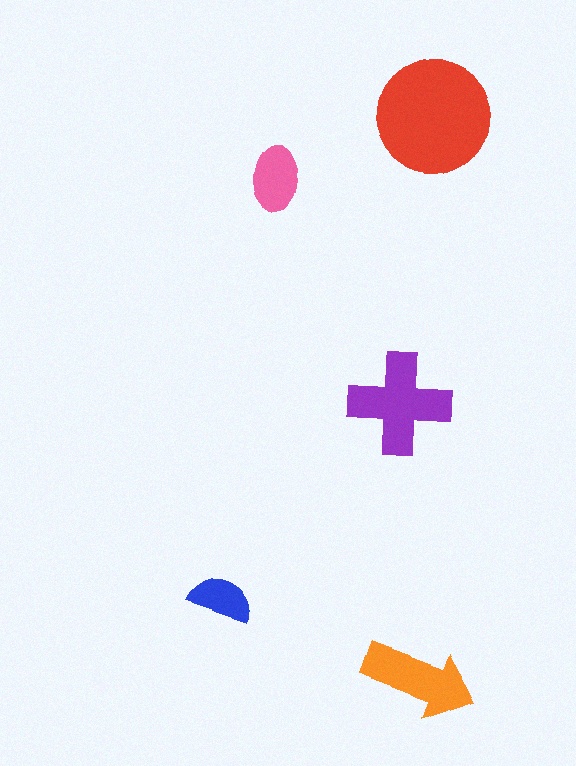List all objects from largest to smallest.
The red circle, the purple cross, the orange arrow, the pink ellipse, the blue semicircle.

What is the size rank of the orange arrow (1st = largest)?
3rd.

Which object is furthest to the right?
The orange arrow is rightmost.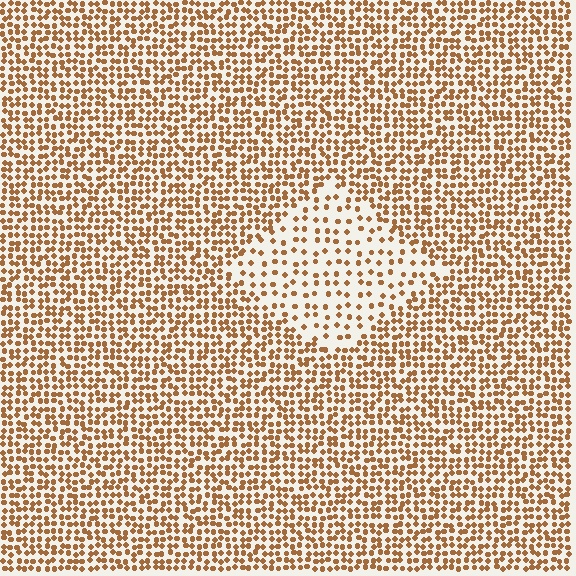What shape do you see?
I see a diamond.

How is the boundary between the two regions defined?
The boundary is defined by a change in element density (approximately 2.2x ratio). All elements are the same color, size, and shape.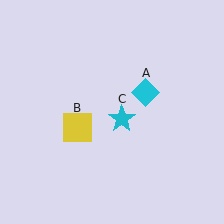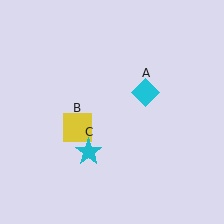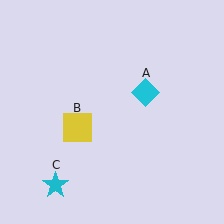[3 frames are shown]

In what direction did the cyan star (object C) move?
The cyan star (object C) moved down and to the left.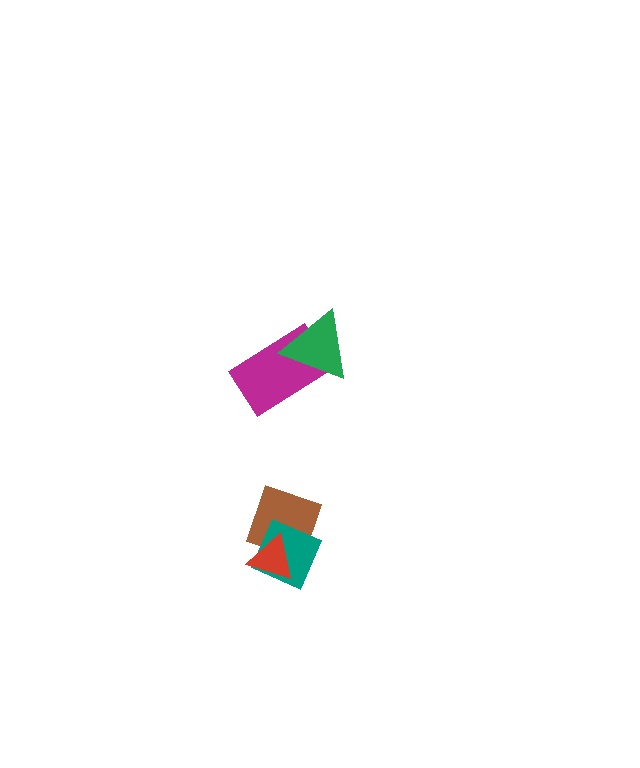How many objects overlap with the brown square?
2 objects overlap with the brown square.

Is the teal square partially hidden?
Yes, it is partially covered by another shape.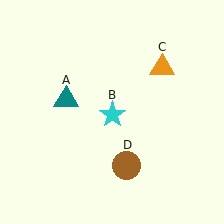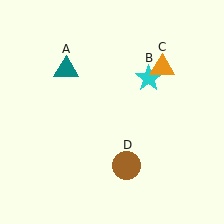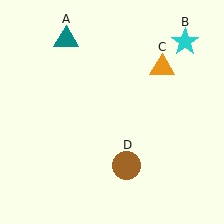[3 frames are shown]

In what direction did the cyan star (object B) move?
The cyan star (object B) moved up and to the right.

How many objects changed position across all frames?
2 objects changed position: teal triangle (object A), cyan star (object B).